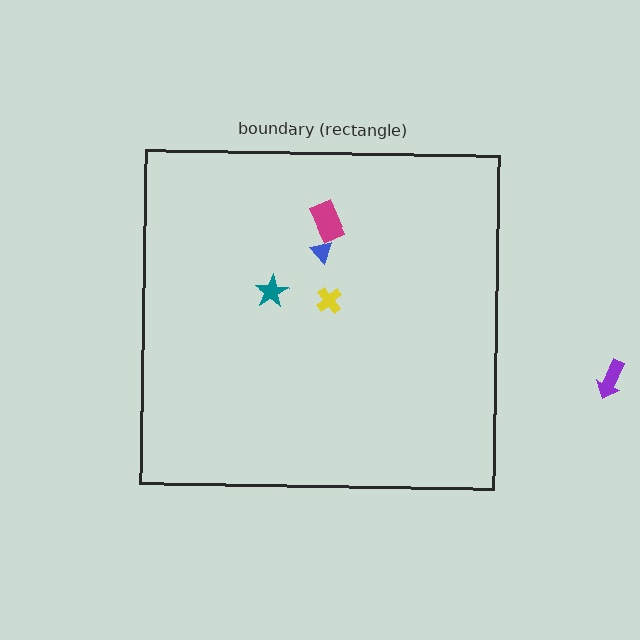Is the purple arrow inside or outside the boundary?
Outside.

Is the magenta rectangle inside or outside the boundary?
Inside.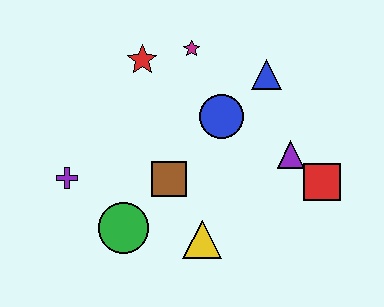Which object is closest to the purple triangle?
The red square is closest to the purple triangle.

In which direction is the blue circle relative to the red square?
The blue circle is to the left of the red square.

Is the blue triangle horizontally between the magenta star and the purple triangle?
Yes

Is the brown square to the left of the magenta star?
Yes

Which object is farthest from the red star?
The red square is farthest from the red star.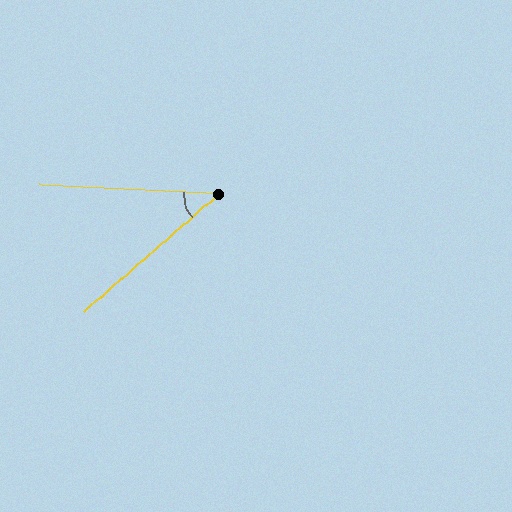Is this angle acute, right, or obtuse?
It is acute.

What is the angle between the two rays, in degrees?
Approximately 44 degrees.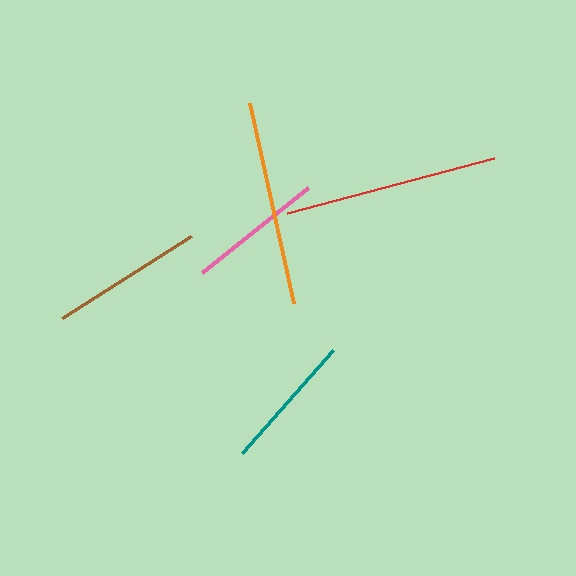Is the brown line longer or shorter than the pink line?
The brown line is longer than the pink line.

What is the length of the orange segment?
The orange segment is approximately 205 pixels long.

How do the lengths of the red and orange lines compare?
The red and orange lines are approximately the same length.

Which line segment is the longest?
The red line is the longest at approximately 214 pixels.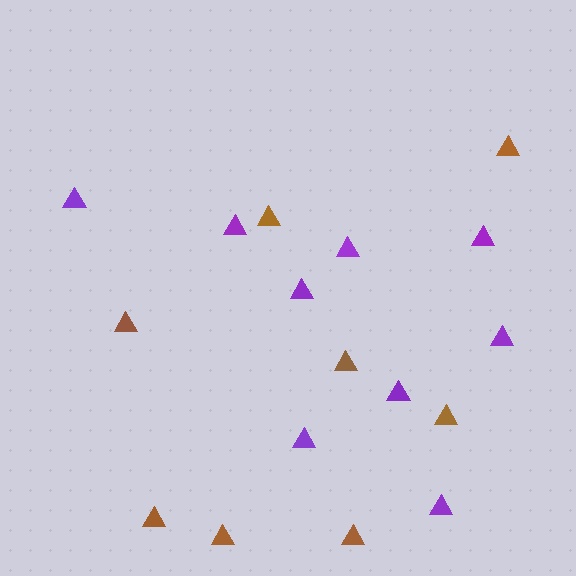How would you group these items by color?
There are 2 groups: one group of brown triangles (8) and one group of purple triangles (9).